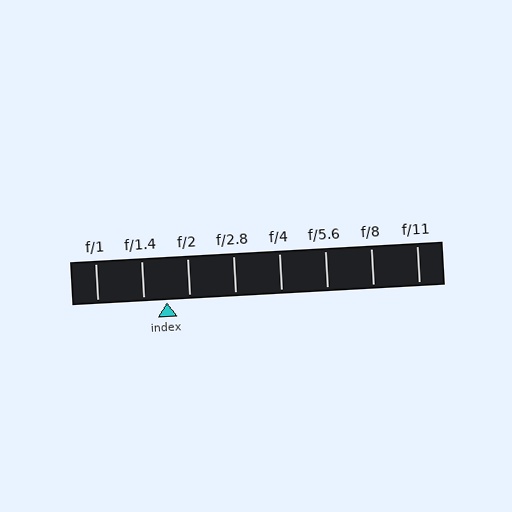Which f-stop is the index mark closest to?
The index mark is closest to f/2.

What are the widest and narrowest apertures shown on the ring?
The widest aperture shown is f/1 and the narrowest is f/11.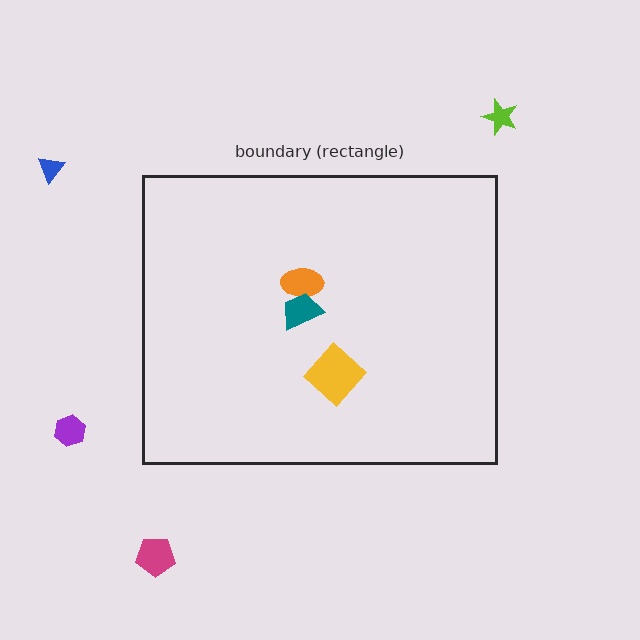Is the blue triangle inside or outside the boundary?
Outside.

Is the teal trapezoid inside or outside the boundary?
Inside.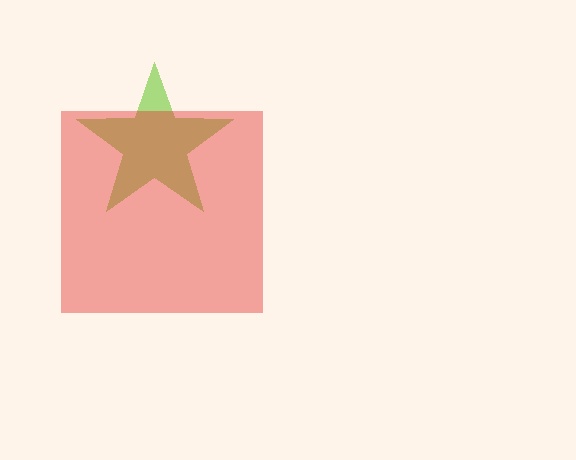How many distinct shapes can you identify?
There are 2 distinct shapes: a lime star, a red square.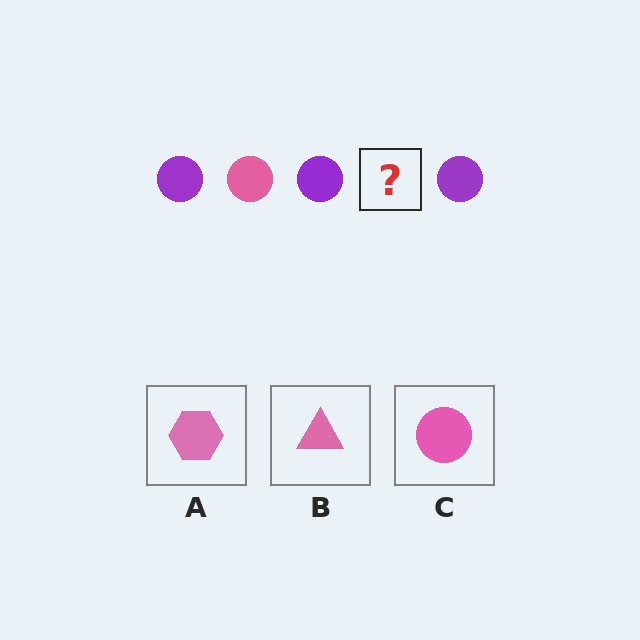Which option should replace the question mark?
Option C.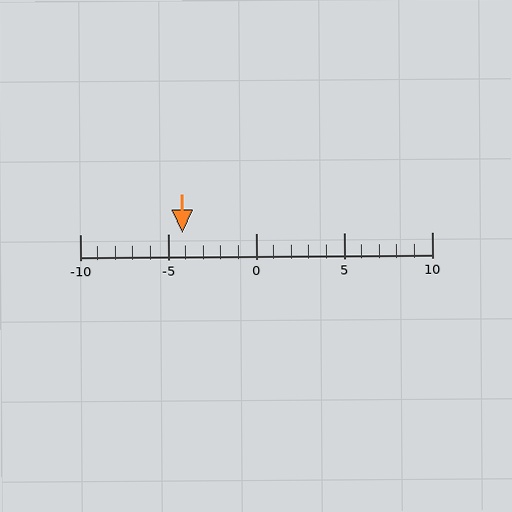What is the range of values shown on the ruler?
The ruler shows values from -10 to 10.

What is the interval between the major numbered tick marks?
The major tick marks are spaced 5 units apart.